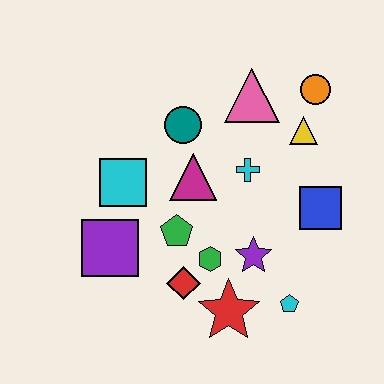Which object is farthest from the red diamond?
The orange circle is farthest from the red diamond.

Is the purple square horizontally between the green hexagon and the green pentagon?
No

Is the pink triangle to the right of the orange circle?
No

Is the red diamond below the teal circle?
Yes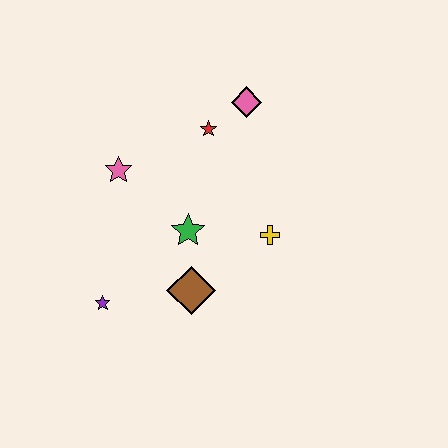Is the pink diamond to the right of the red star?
Yes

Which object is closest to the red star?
The pink diamond is closest to the red star.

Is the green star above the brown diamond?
Yes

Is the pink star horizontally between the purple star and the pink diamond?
Yes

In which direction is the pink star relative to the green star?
The pink star is to the left of the green star.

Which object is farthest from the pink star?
The yellow cross is farthest from the pink star.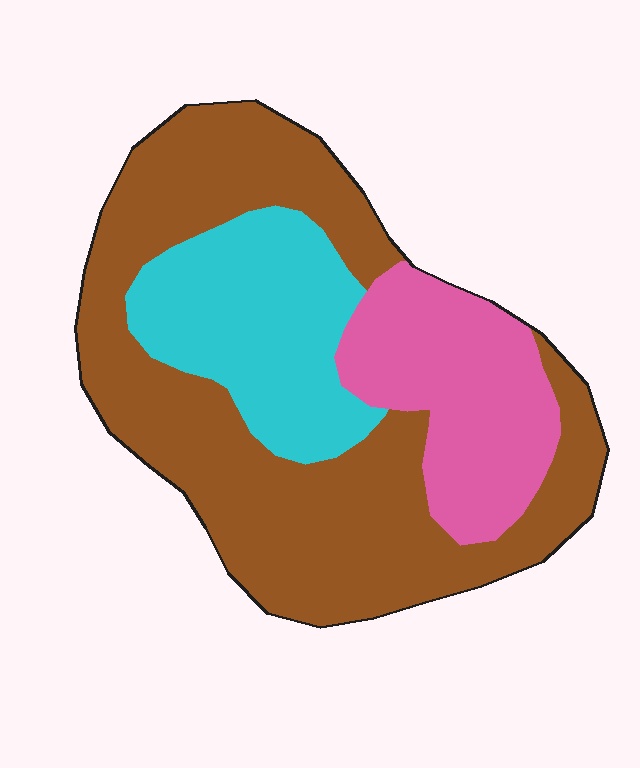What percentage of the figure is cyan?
Cyan covers roughly 20% of the figure.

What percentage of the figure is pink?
Pink takes up about one fifth (1/5) of the figure.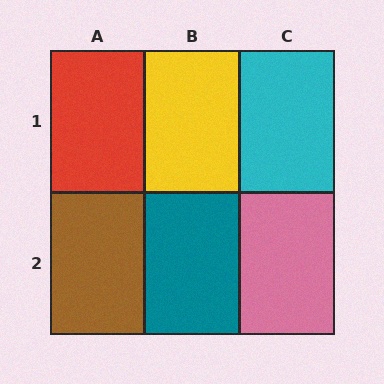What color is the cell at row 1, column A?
Red.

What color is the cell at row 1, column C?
Cyan.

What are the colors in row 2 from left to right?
Brown, teal, pink.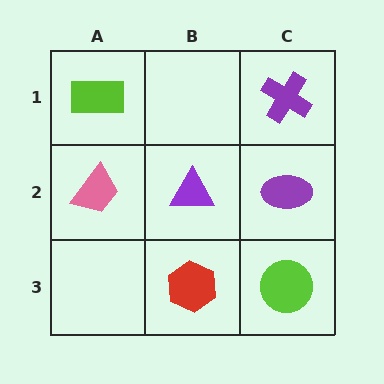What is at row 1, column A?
A lime rectangle.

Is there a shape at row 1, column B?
No, that cell is empty.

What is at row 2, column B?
A purple triangle.